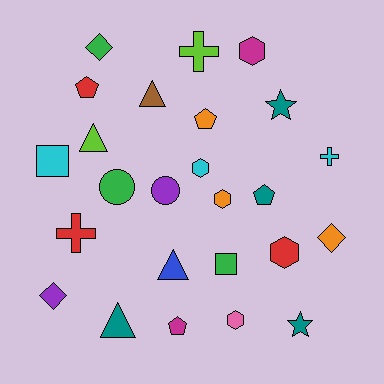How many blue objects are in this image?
There is 1 blue object.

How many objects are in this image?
There are 25 objects.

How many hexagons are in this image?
There are 5 hexagons.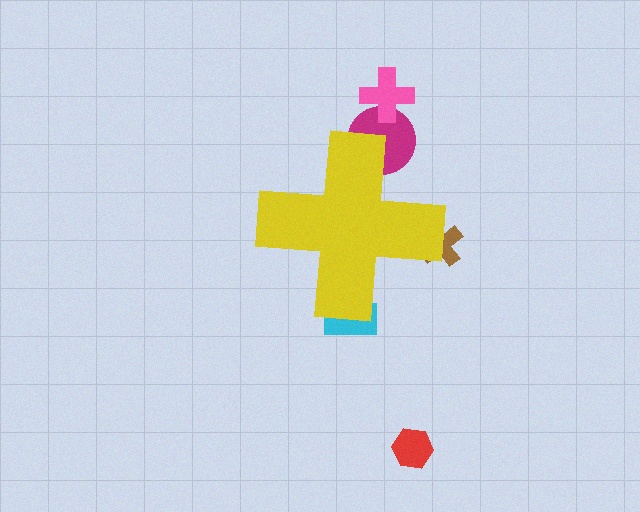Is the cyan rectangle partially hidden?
Yes, the cyan rectangle is partially hidden behind the yellow cross.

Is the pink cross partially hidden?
No, the pink cross is fully visible.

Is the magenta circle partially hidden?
Yes, the magenta circle is partially hidden behind the yellow cross.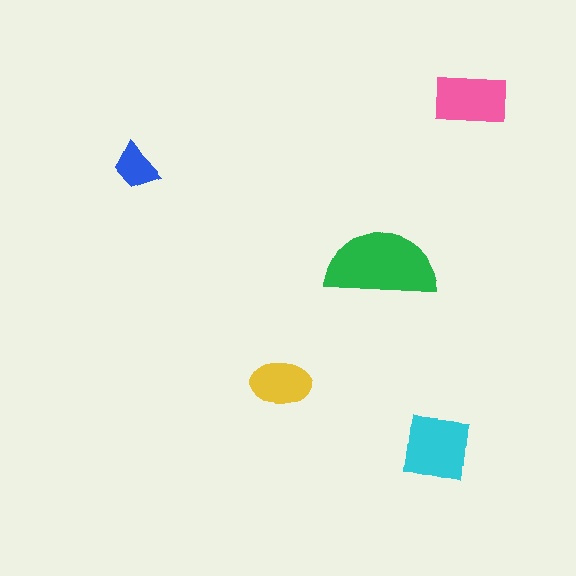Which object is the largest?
The green semicircle.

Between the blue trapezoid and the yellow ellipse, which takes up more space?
The yellow ellipse.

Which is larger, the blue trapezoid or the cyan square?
The cyan square.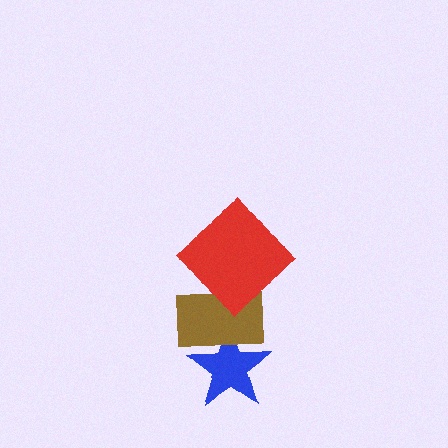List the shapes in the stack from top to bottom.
From top to bottom: the red diamond, the brown rectangle, the blue star.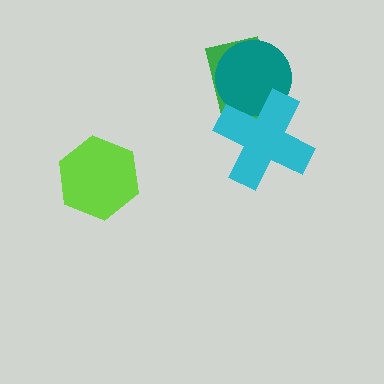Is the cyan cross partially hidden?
No, no other shape covers it.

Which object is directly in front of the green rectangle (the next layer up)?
The teal circle is directly in front of the green rectangle.